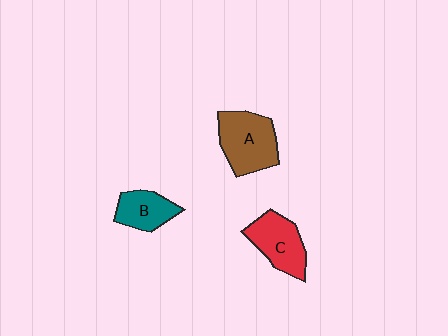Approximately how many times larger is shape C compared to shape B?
Approximately 1.3 times.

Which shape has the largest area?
Shape A (brown).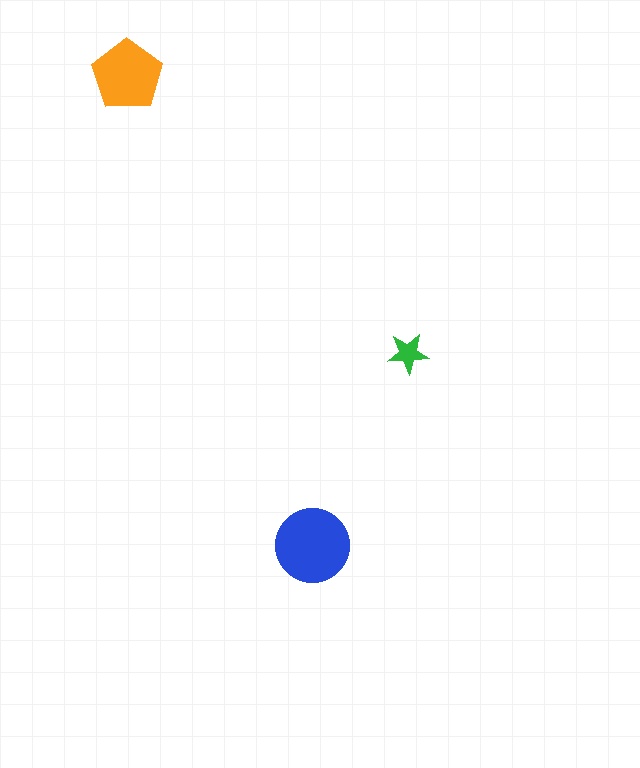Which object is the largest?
The blue circle.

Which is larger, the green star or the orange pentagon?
The orange pentagon.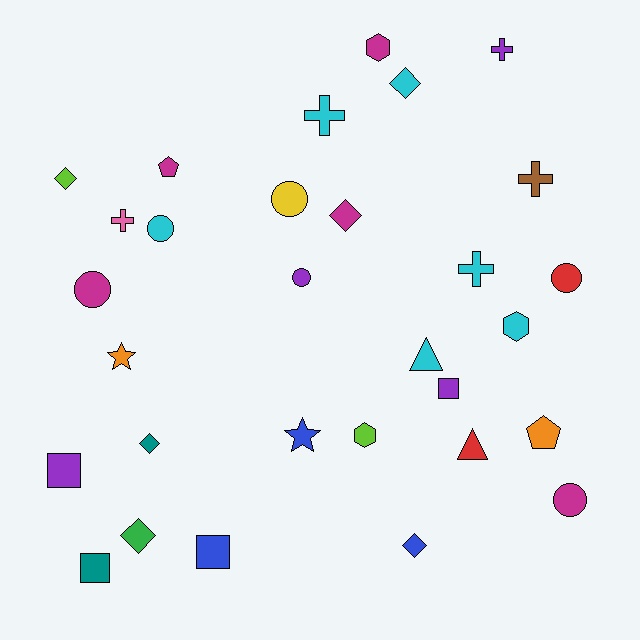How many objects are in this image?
There are 30 objects.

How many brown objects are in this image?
There is 1 brown object.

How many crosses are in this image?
There are 5 crosses.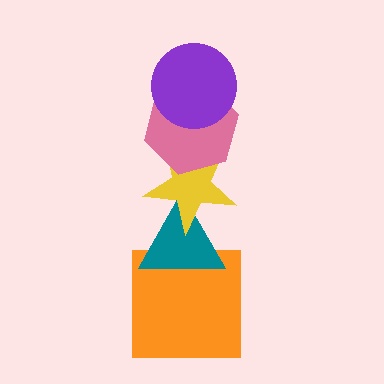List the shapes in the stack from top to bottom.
From top to bottom: the purple circle, the pink hexagon, the yellow star, the teal triangle, the orange square.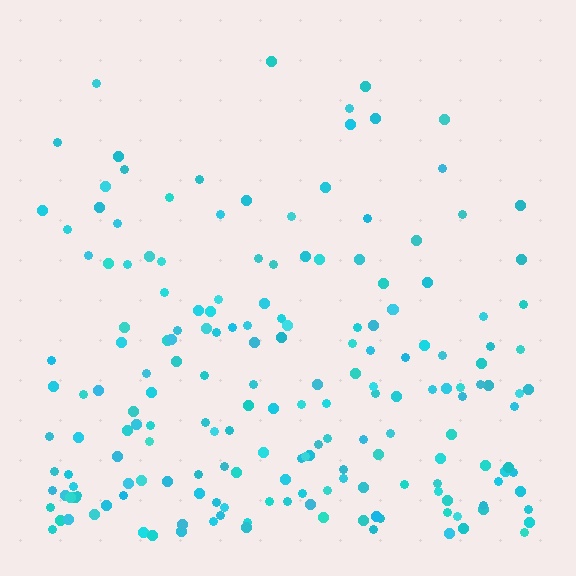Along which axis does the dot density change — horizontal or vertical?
Vertical.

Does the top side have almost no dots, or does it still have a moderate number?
Still a moderate number, just noticeably fewer than the bottom.